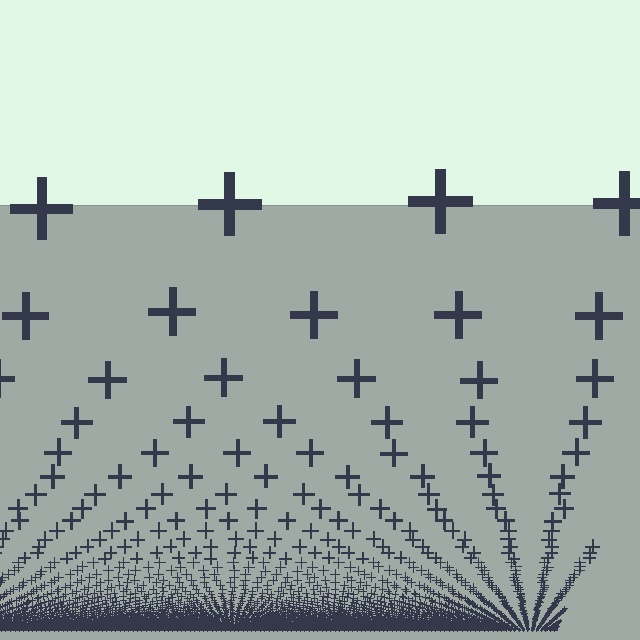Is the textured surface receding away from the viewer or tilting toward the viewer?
The surface appears to tilt toward the viewer. Texture elements get larger and sparser toward the top.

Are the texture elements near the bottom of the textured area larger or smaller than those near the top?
Smaller. The gradient is inverted — elements near the bottom are smaller and denser.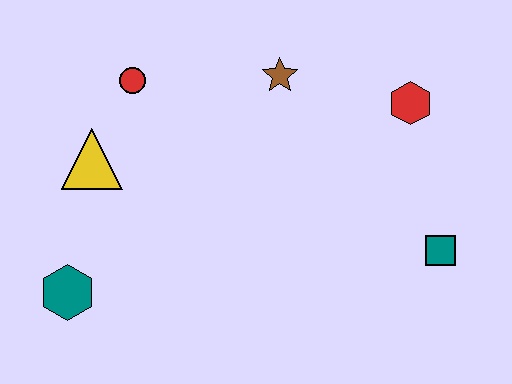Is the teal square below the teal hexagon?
No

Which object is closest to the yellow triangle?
The red circle is closest to the yellow triangle.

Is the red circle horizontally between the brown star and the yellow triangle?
Yes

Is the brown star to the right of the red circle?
Yes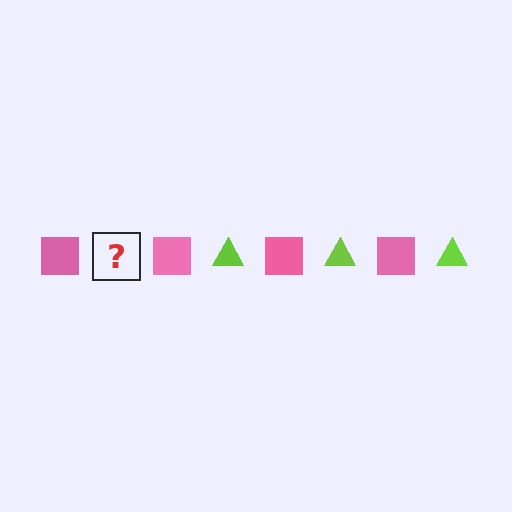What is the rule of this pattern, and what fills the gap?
The rule is that the pattern alternates between pink square and lime triangle. The gap should be filled with a lime triangle.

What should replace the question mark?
The question mark should be replaced with a lime triangle.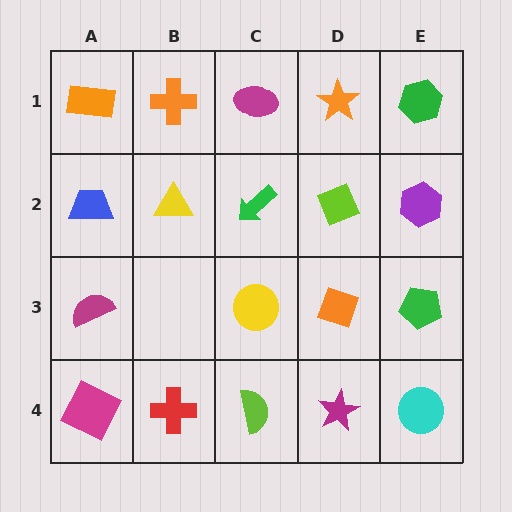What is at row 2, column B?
A yellow triangle.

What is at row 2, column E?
A purple hexagon.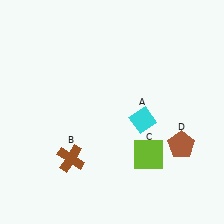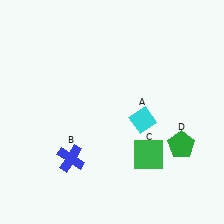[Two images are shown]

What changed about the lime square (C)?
In Image 1, C is lime. In Image 2, it changed to green.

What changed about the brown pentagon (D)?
In Image 1, D is brown. In Image 2, it changed to green.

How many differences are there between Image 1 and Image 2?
There are 3 differences between the two images.